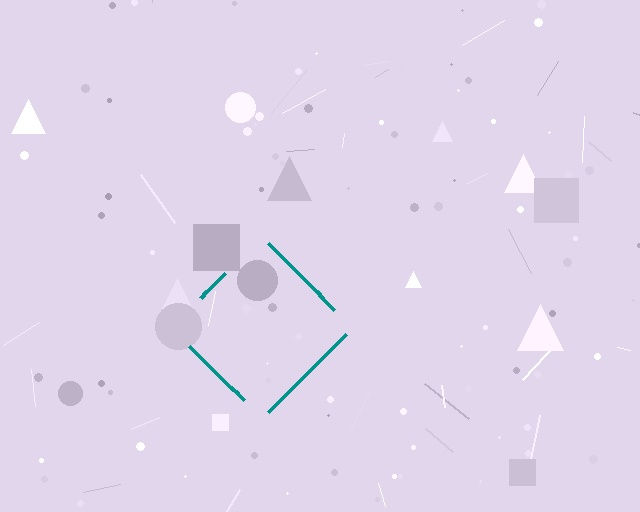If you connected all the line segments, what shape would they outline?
They would outline a diamond.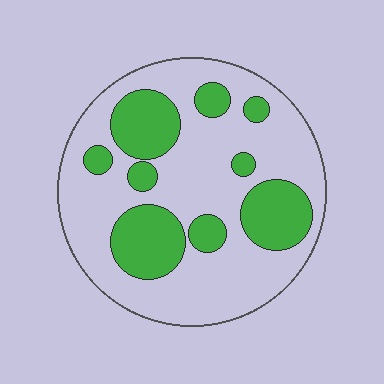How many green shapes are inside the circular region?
9.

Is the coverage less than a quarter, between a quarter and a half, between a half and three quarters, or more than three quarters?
Between a quarter and a half.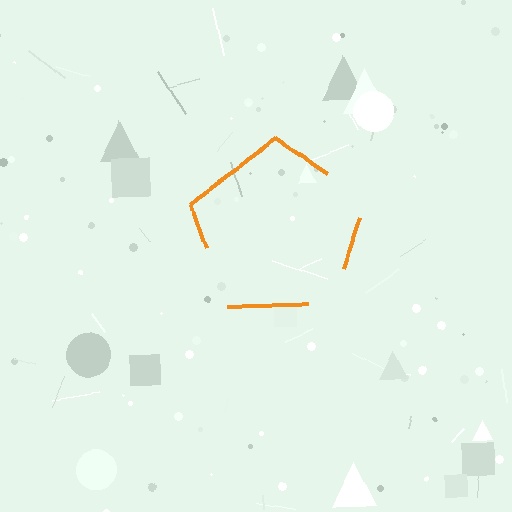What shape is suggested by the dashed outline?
The dashed outline suggests a pentagon.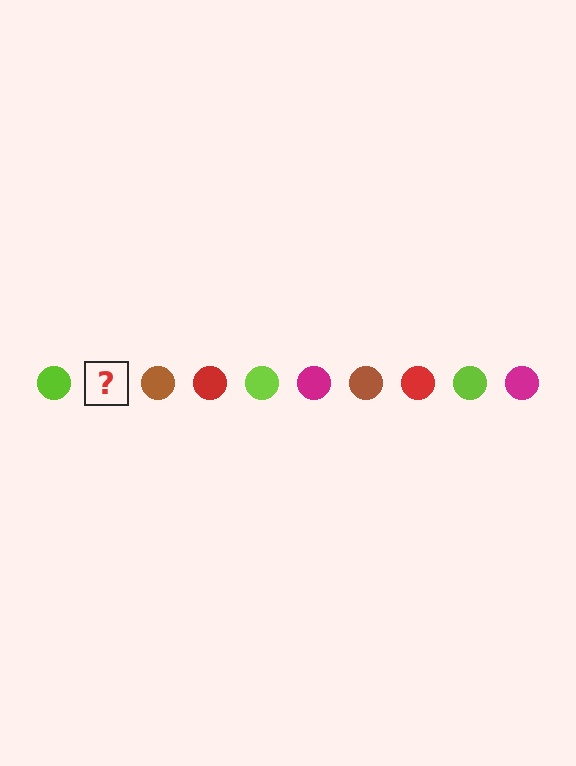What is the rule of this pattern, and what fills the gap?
The rule is that the pattern cycles through lime, magenta, brown, red circles. The gap should be filled with a magenta circle.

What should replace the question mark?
The question mark should be replaced with a magenta circle.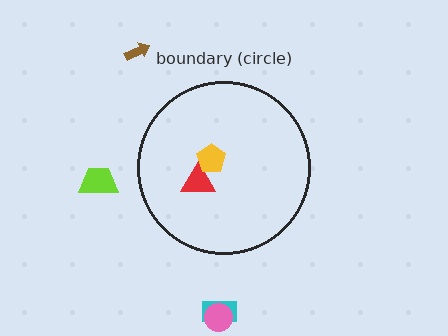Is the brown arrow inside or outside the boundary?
Outside.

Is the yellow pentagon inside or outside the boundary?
Inside.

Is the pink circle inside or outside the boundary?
Outside.